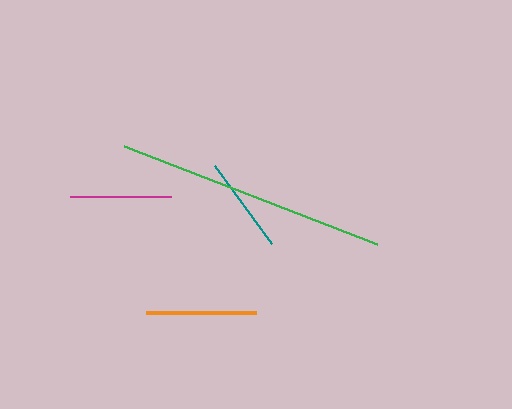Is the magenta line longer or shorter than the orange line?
The orange line is longer than the magenta line.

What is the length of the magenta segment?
The magenta segment is approximately 101 pixels long.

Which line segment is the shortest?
The teal line is the shortest at approximately 97 pixels.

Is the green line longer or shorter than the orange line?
The green line is longer than the orange line.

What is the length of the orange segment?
The orange segment is approximately 109 pixels long.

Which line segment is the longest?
The green line is the longest at approximately 271 pixels.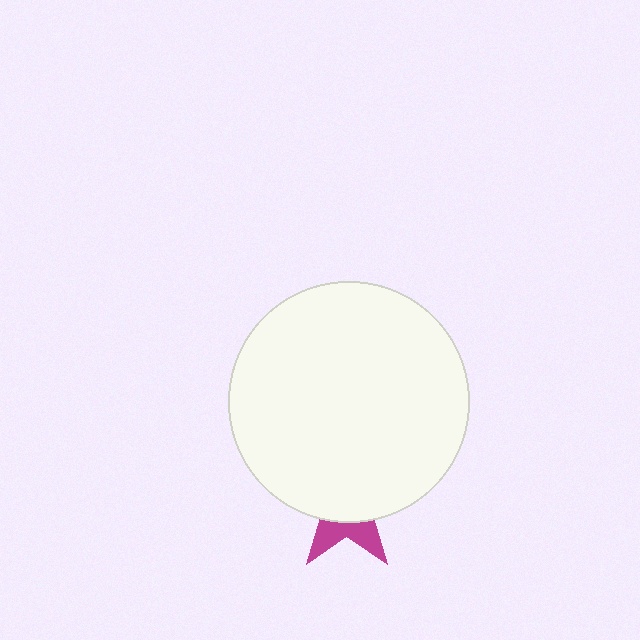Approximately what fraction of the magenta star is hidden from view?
Roughly 68% of the magenta star is hidden behind the white circle.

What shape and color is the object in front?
The object in front is a white circle.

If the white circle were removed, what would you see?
You would see the complete magenta star.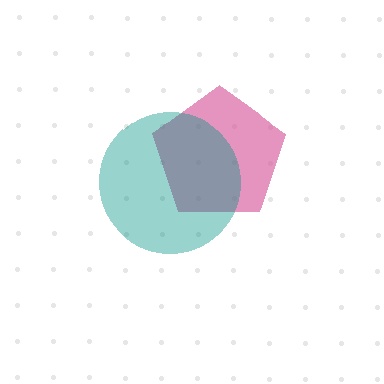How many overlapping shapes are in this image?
There are 2 overlapping shapes in the image.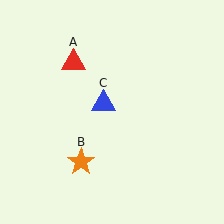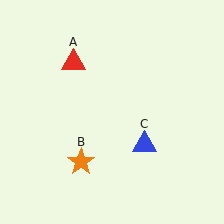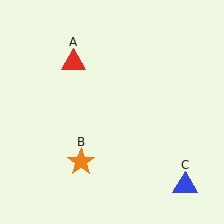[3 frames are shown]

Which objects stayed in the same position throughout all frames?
Red triangle (object A) and orange star (object B) remained stationary.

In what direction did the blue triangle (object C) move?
The blue triangle (object C) moved down and to the right.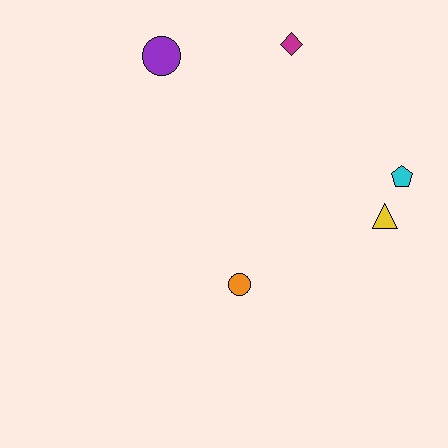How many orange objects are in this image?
There is 1 orange object.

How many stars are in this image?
There are no stars.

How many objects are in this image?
There are 5 objects.